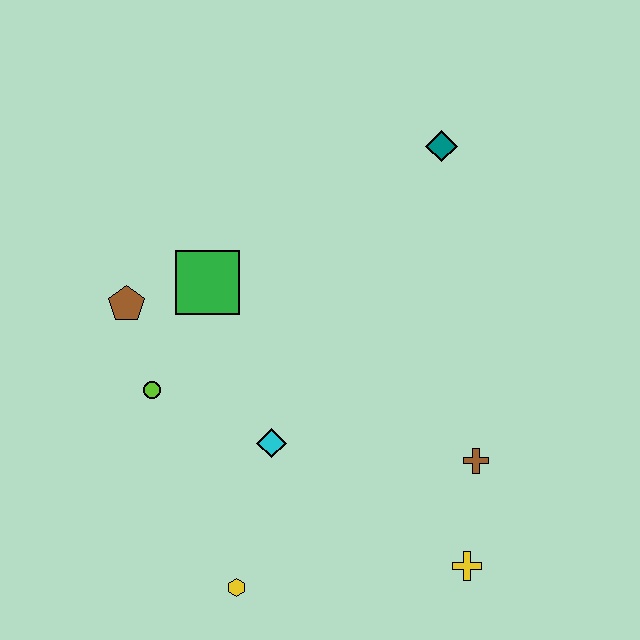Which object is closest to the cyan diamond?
The lime circle is closest to the cyan diamond.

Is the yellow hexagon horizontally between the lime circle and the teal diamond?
Yes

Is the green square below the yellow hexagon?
No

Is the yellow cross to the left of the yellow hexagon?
No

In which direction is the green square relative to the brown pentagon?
The green square is to the right of the brown pentagon.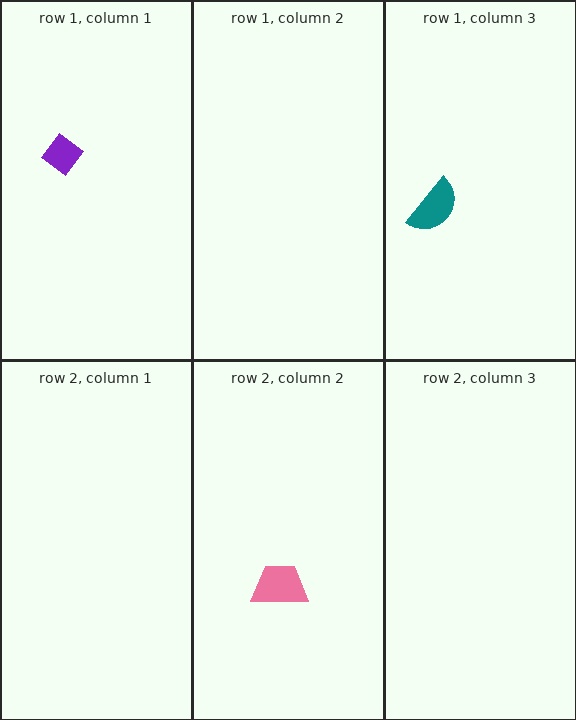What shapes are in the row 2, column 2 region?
The pink trapezoid.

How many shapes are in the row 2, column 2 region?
1.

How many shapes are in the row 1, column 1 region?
1.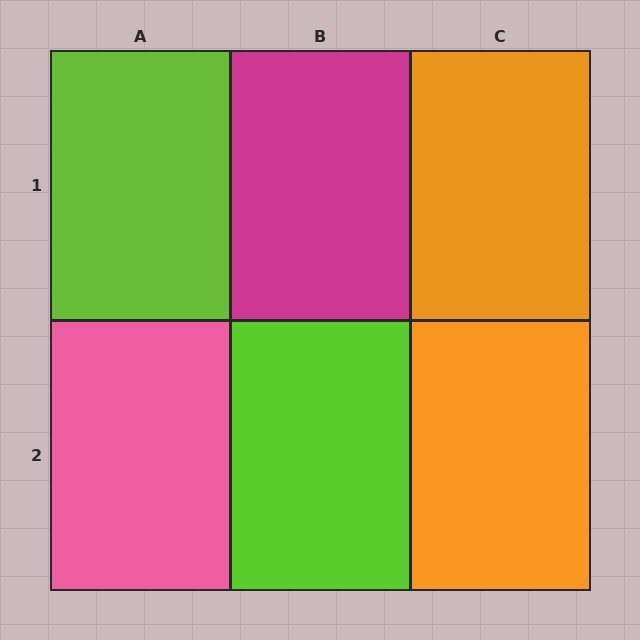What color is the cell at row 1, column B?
Magenta.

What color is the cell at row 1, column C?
Orange.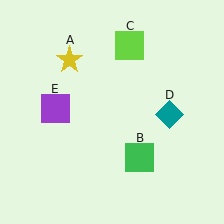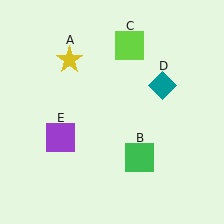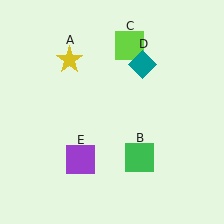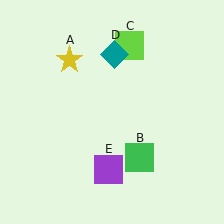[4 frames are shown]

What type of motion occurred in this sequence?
The teal diamond (object D), purple square (object E) rotated counterclockwise around the center of the scene.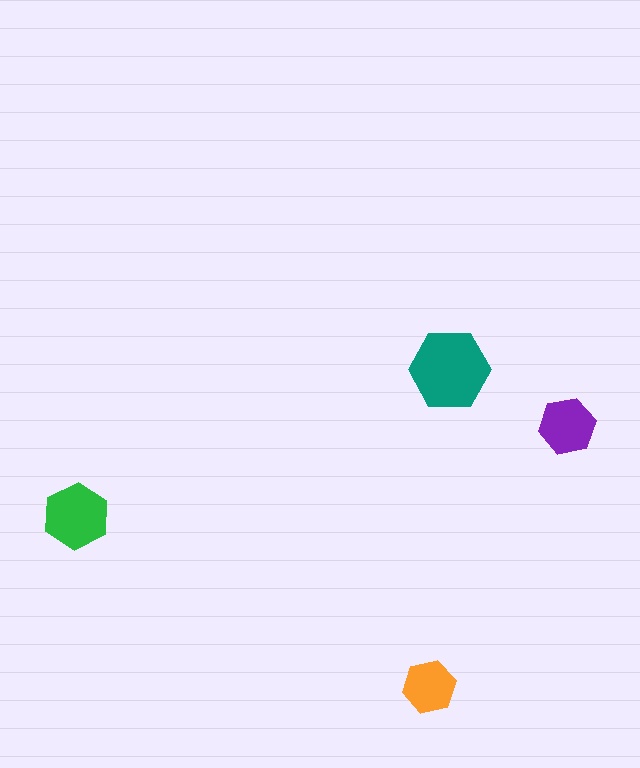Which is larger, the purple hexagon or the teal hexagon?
The teal one.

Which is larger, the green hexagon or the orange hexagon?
The green one.